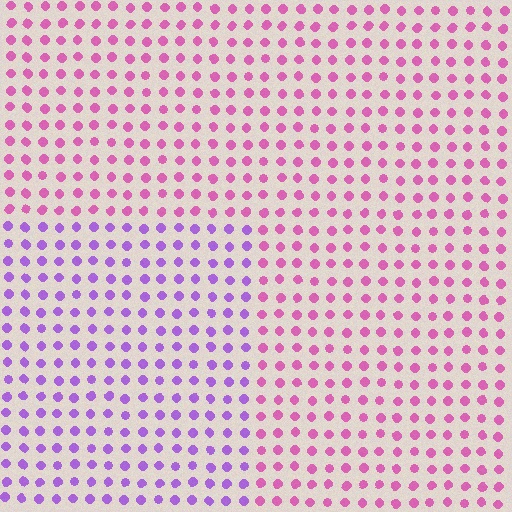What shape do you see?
I see a rectangle.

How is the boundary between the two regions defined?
The boundary is defined purely by a slight shift in hue (about 43 degrees). Spacing, size, and orientation are identical on both sides.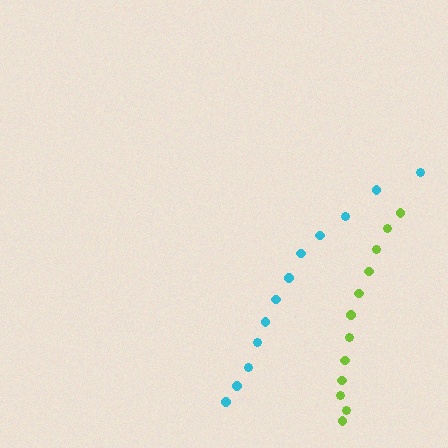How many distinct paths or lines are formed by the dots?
There are 2 distinct paths.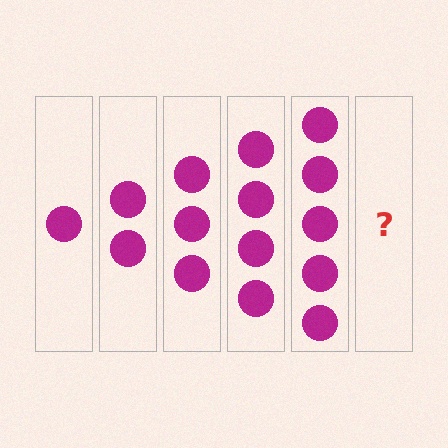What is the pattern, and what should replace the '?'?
The pattern is that each step adds one more circle. The '?' should be 6 circles.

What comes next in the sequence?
The next element should be 6 circles.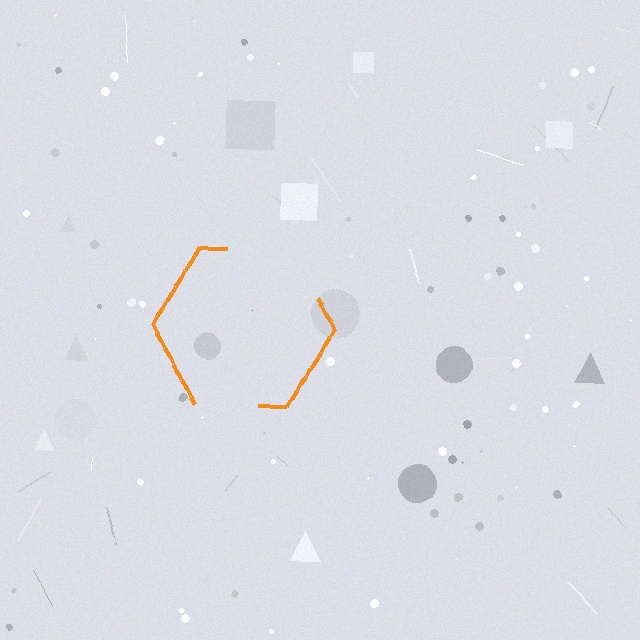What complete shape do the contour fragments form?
The contour fragments form a hexagon.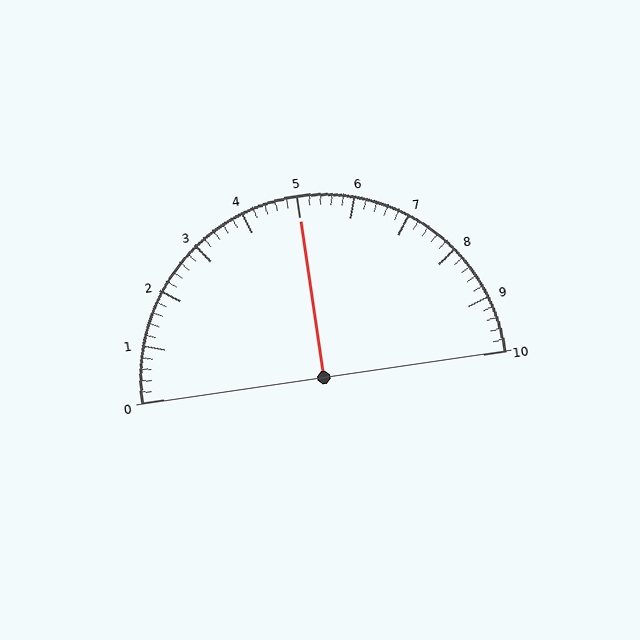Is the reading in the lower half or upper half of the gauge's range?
The reading is in the upper half of the range (0 to 10).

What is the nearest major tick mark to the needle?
The nearest major tick mark is 5.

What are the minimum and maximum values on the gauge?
The gauge ranges from 0 to 10.